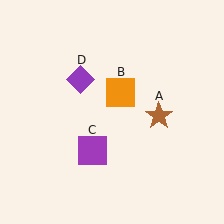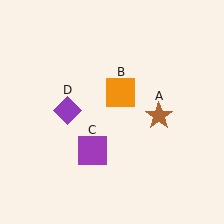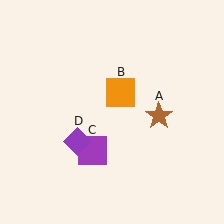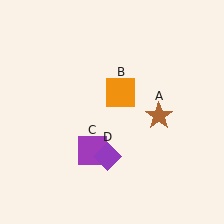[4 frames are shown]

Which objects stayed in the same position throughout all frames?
Brown star (object A) and orange square (object B) and purple square (object C) remained stationary.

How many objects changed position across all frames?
1 object changed position: purple diamond (object D).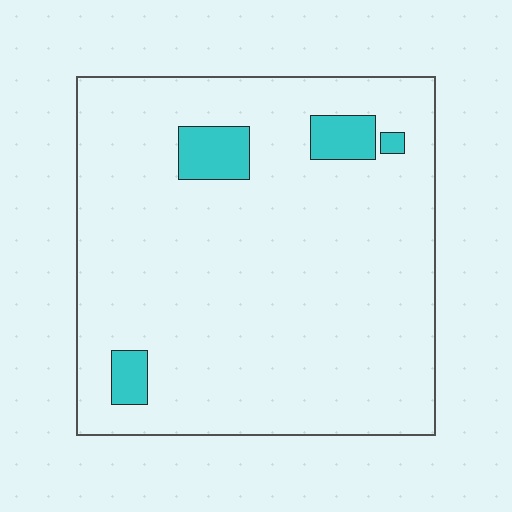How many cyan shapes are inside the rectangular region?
4.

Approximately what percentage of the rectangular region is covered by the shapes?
Approximately 5%.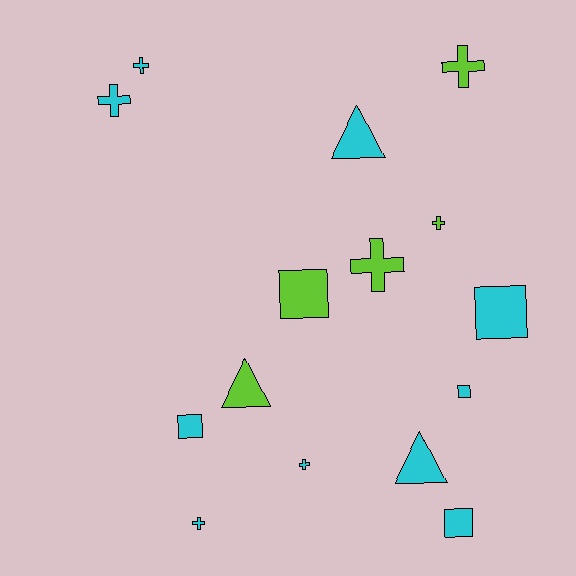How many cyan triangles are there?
There are 2 cyan triangles.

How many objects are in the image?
There are 15 objects.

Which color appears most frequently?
Cyan, with 10 objects.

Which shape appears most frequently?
Cross, with 7 objects.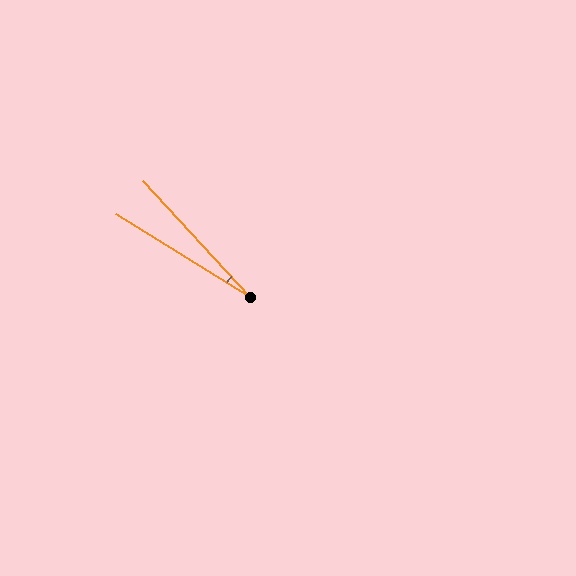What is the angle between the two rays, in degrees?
Approximately 16 degrees.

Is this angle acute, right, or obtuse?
It is acute.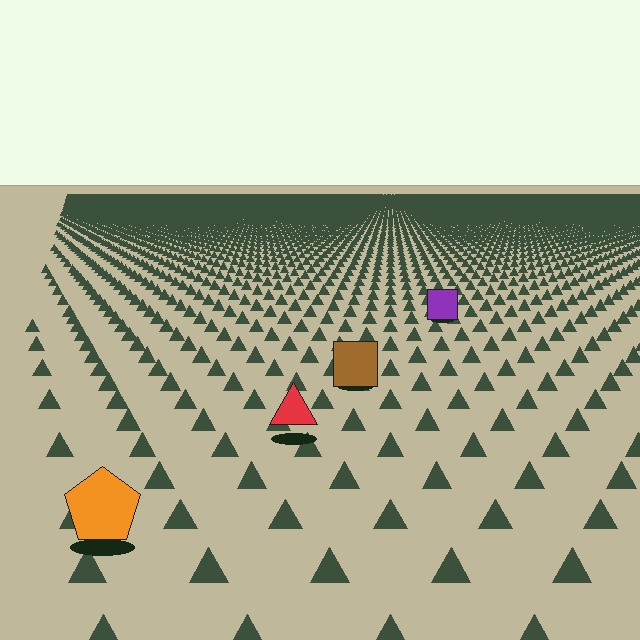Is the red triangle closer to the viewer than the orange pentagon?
No. The orange pentagon is closer — you can tell from the texture gradient: the ground texture is coarser near it.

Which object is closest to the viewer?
The orange pentagon is closest. The texture marks near it are larger and more spread out.